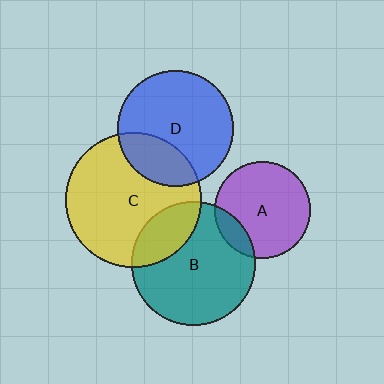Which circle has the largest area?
Circle C (yellow).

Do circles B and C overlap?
Yes.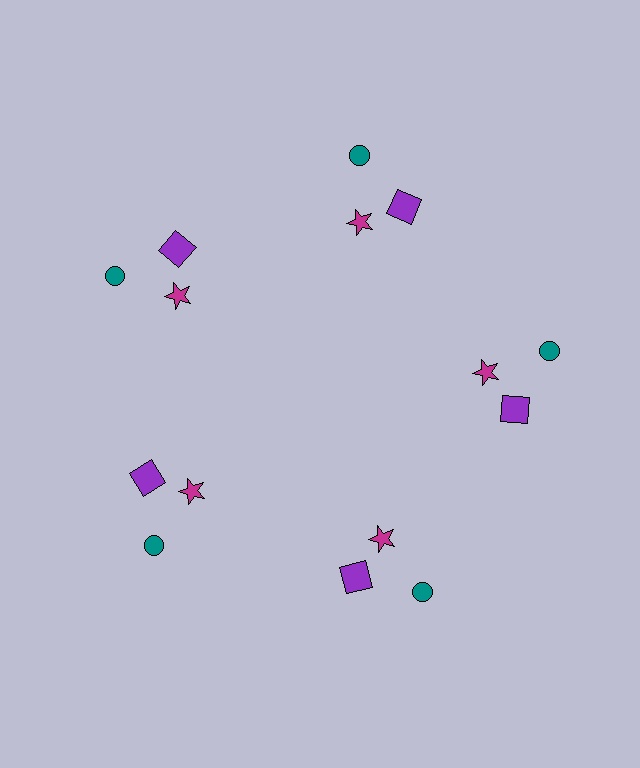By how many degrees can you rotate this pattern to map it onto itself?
The pattern maps onto itself every 72 degrees of rotation.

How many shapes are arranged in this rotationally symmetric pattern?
There are 15 shapes, arranged in 5 groups of 3.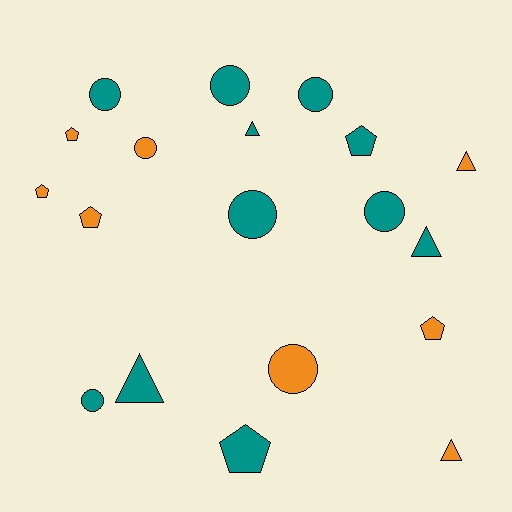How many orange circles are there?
There are 2 orange circles.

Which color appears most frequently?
Teal, with 11 objects.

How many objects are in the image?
There are 19 objects.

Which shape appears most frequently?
Circle, with 8 objects.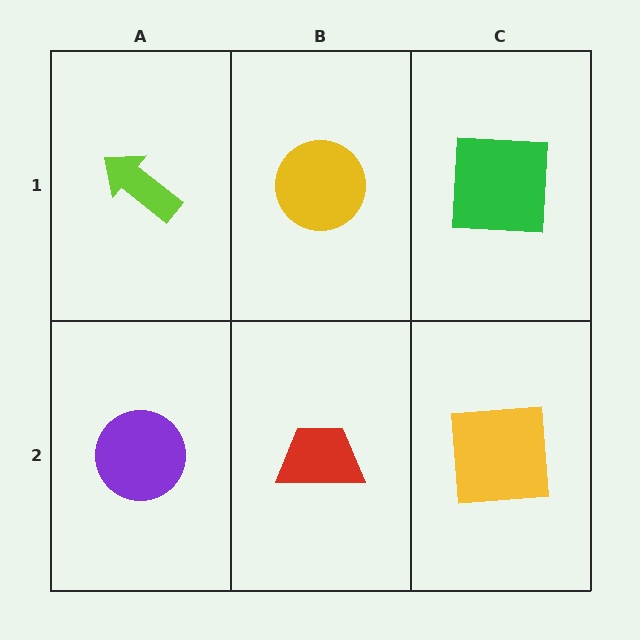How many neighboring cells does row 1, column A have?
2.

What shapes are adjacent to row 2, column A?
A lime arrow (row 1, column A), a red trapezoid (row 2, column B).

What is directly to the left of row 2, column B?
A purple circle.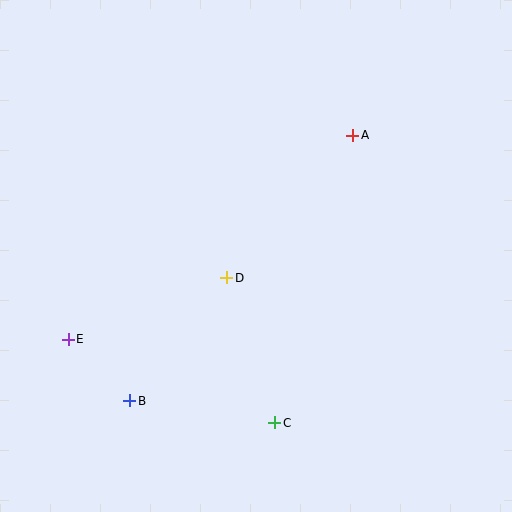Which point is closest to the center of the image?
Point D at (227, 278) is closest to the center.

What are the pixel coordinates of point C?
Point C is at (275, 423).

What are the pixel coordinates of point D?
Point D is at (227, 278).